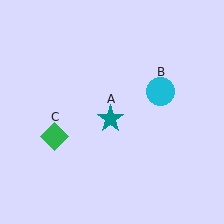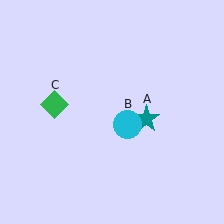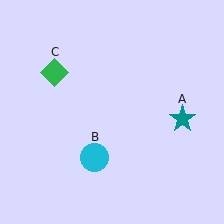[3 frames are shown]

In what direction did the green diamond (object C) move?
The green diamond (object C) moved up.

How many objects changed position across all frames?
3 objects changed position: teal star (object A), cyan circle (object B), green diamond (object C).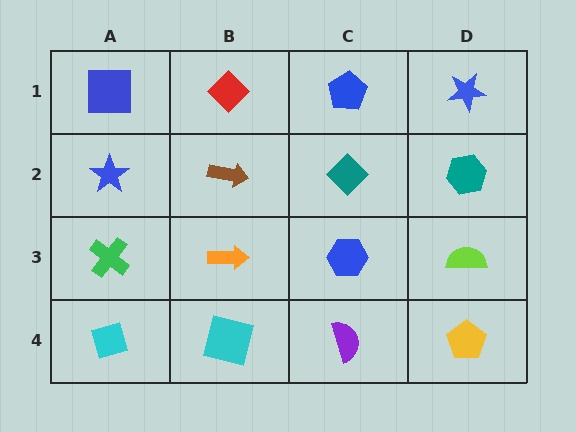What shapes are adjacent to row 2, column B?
A red diamond (row 1, column B), an orange arrow (row 3, column B), a blue star (row 2, column A), a teal diamond (row 2, column C).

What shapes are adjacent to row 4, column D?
A lime semicircle (row 3, column D), a purple semicircle (row 4, column C).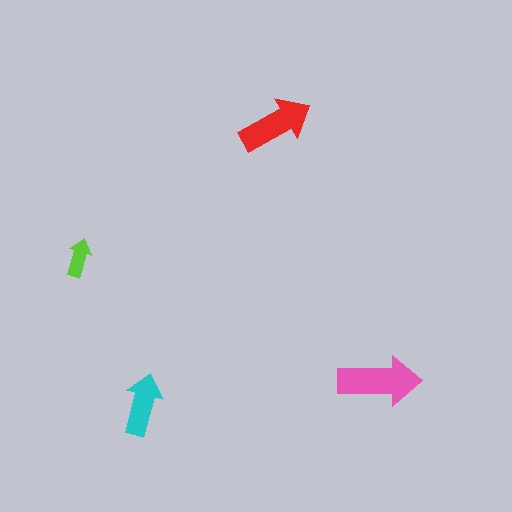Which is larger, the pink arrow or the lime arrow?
The pink one.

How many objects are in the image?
There are 4 objects in the image.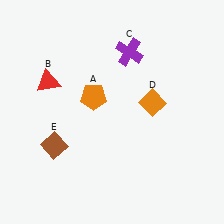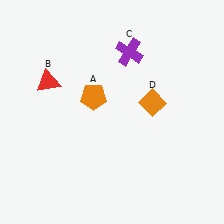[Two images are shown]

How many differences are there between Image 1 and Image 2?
There is 1 difference between the two images.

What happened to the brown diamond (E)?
The brown diamond (E) was removed in Image 2. It was in the bottom-left area of Image 1.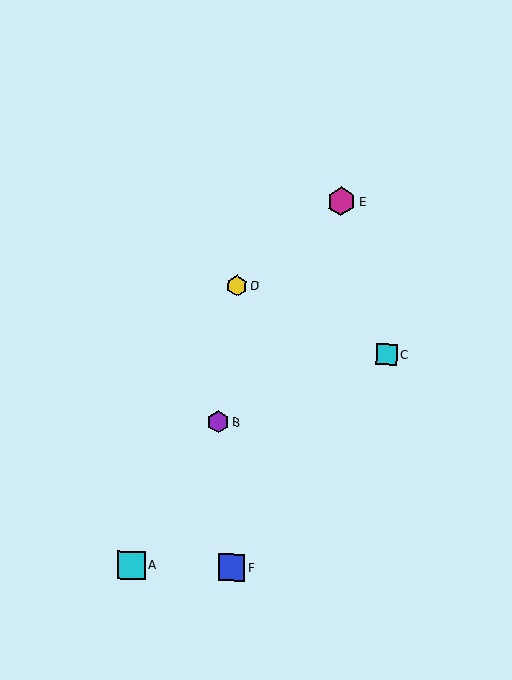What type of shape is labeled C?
Shape C is a cyan square.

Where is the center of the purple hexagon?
The center of the purple hexagon is at (218, 422).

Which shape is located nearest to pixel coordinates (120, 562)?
The cyan square (labeled A) at (132, 565) is nearest to that location.